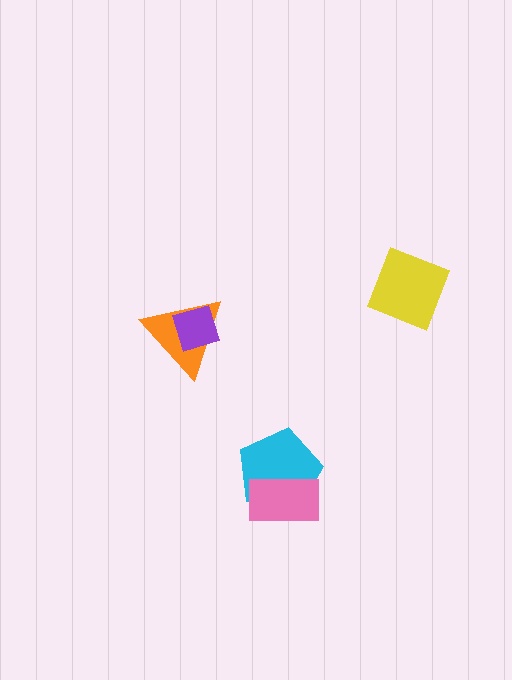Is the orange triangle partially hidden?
Yes, it is partially covered by another shape.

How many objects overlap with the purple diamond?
1 object overlaps with the purple diamond.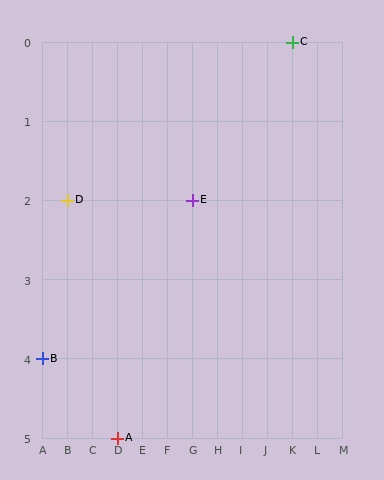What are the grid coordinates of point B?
Point B is at grid coordinates (A, 4).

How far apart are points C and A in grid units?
Points C and A are 7 columns and 5 rows apart (about 8.6 grid units diagonally).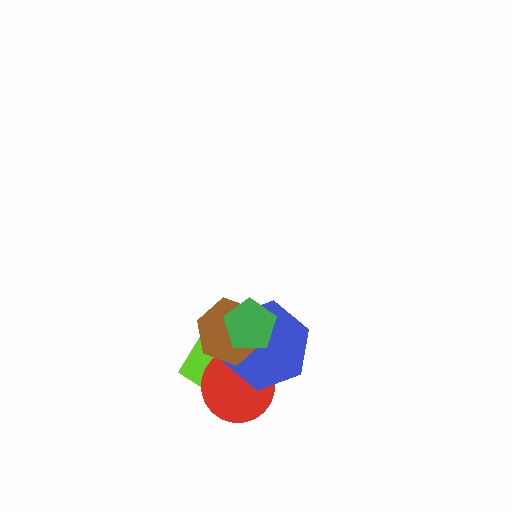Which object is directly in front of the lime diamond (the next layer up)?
The red circle is directly in front of the lime diamond.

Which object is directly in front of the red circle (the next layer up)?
The blue hexagon is directly in front of the red circle.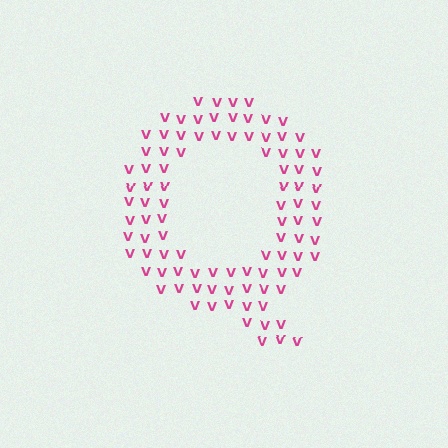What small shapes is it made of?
It is made of small letter V's.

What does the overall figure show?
The overall figure shows the letter Q.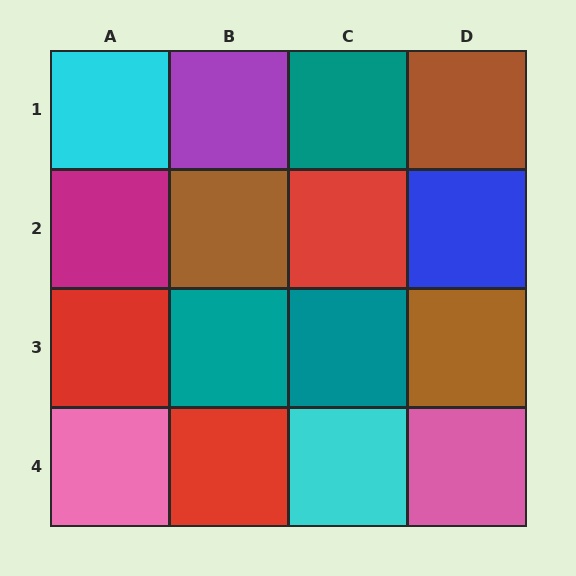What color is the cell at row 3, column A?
Red.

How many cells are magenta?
1 cell is magenta.